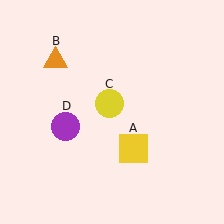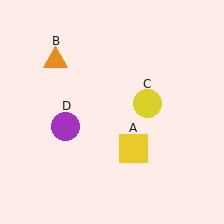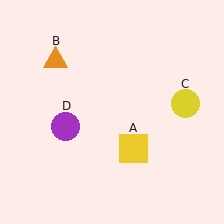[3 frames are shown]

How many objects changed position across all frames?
1 object changed position: yellow circle (object C).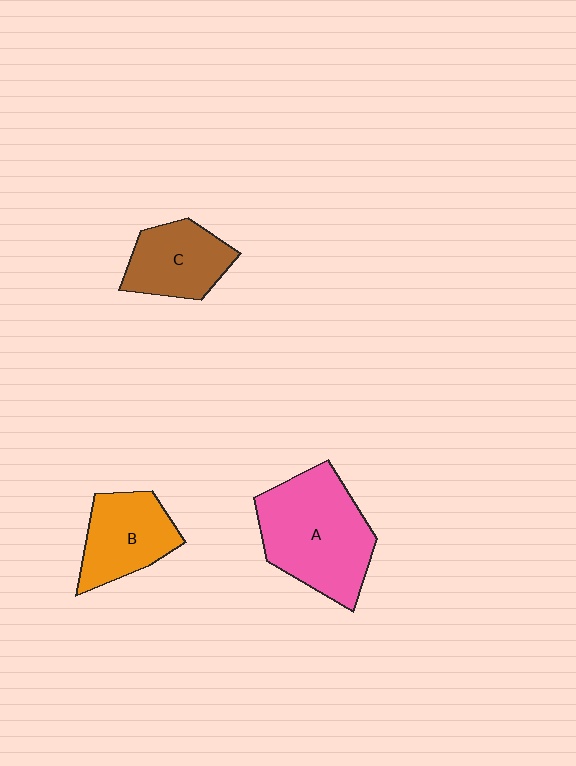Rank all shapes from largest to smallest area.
From largest to smallest: A (pink), B (orange), C (brown).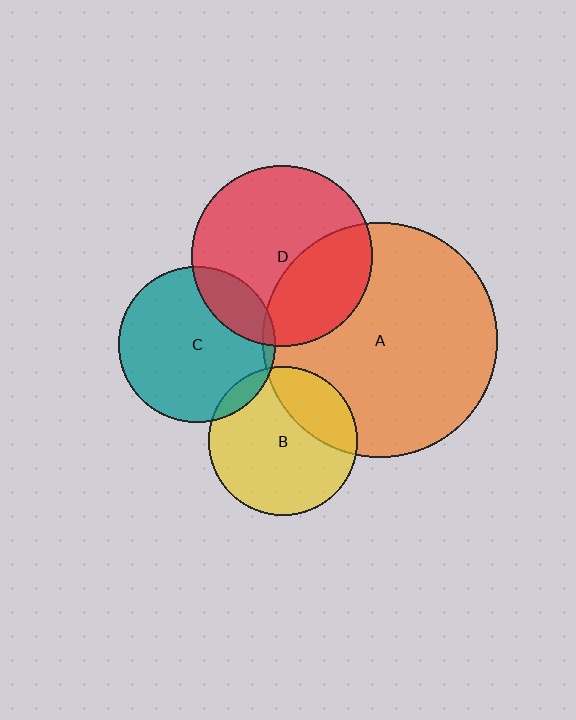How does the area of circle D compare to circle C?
Approximately 1.3 times.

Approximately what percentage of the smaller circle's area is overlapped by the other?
Approximately 10%.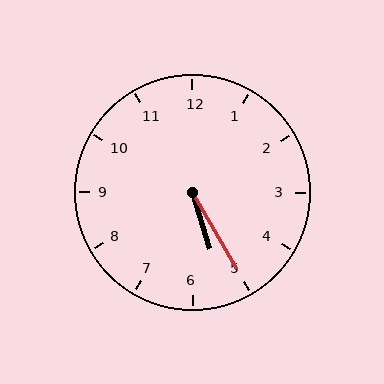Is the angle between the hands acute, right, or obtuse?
It is acute.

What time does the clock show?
5:25.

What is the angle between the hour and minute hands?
Approximately 12 degrees.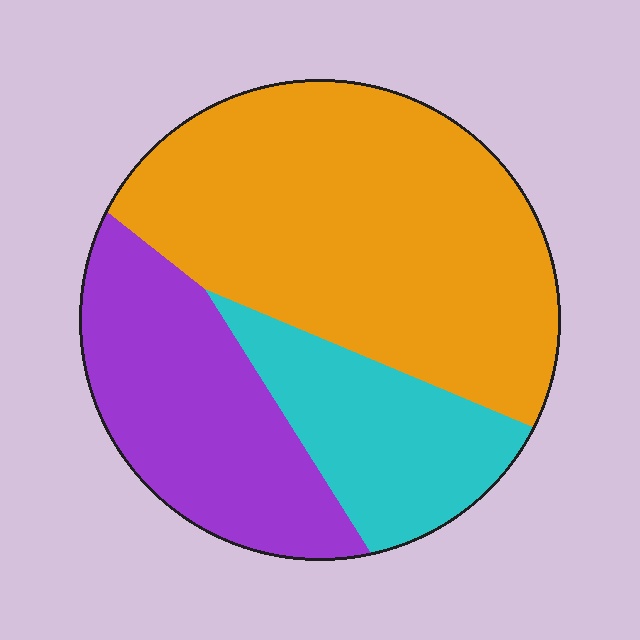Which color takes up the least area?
Cyan, at roughly 20%.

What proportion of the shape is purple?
Purple takes up about one quarter (1/4) of the shape.